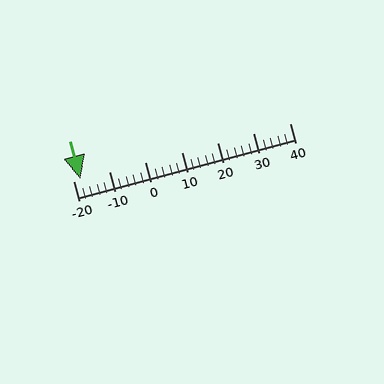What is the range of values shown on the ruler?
The ruler shows values from -20 to 40.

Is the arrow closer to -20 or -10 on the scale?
The arrow is closer to -20.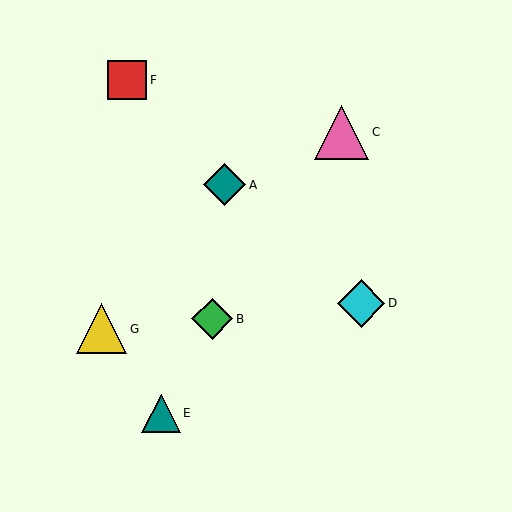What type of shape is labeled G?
Shape G is a yellow triangle.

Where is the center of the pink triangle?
The center of the pink triangle is at (342, 132).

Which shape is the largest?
The pink triangle (labeled C) is the largest.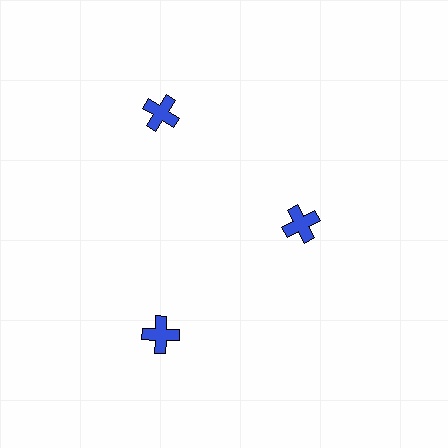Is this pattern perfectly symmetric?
No. The 3 blue crosses are arranged in a ring, but one element near the 3 o'clock position is pulled inward toward the center, breaking the 3-fold rotational symmetry.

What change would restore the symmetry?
The symmetry would be restored by moving it outward, back onto the ring so that all 3 crosses sit at equal angles and equal distance from the center.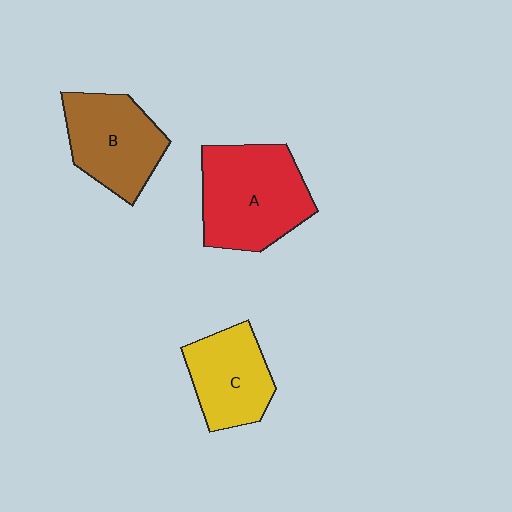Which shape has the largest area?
Shape A (red).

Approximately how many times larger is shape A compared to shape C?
Approximately 1.5 times.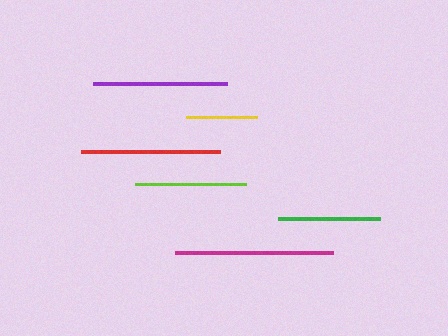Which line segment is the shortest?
The yellow line is the shortest at approximately 70 pixels.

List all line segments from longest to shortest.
From longest to shortest: magenta, red, purple, lime, green, yellow.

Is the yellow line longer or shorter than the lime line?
The lime line is longer than the yellow line.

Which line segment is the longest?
The magenta line is the longest at approximately 159 pixels.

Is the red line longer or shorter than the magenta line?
The magenta line is longer than the red line.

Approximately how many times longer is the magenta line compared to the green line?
The magenta line is approximately 1.6 times the length of the green line.